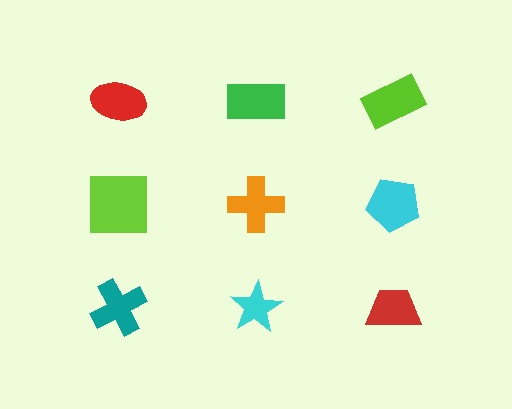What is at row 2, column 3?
A cyan pentagon.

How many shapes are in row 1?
3 shapes.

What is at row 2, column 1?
A lime square.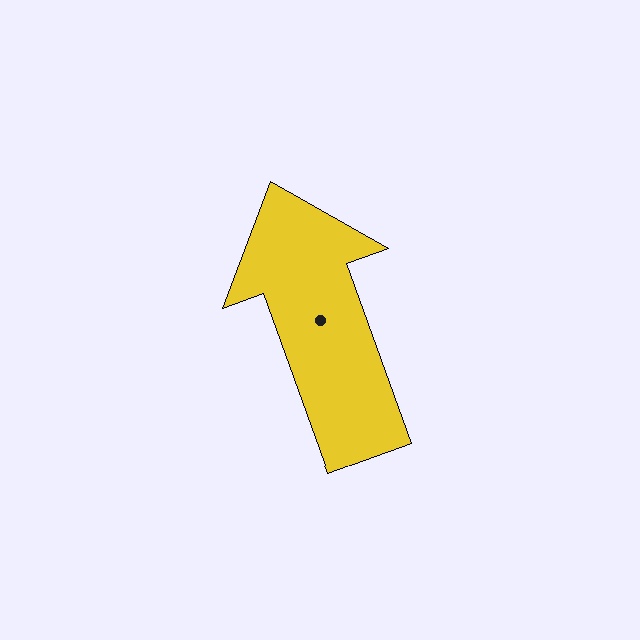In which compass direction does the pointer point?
North.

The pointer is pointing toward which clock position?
Roughly 11 o'clock.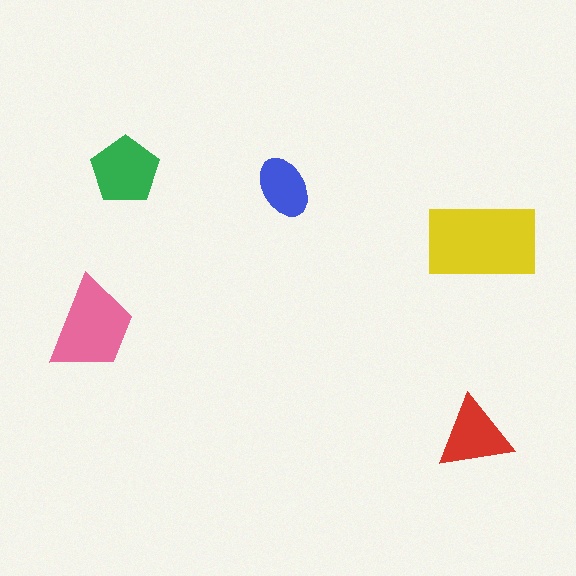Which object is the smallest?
The blue ellipse.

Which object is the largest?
The yellow rectangle.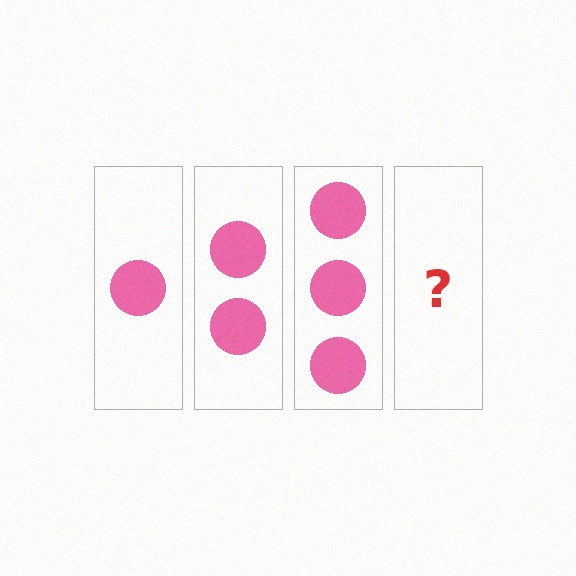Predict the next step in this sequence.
The next step is 4 circles.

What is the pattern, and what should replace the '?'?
The pattern is that each step adds one more circle. The '?' should be 4 circles.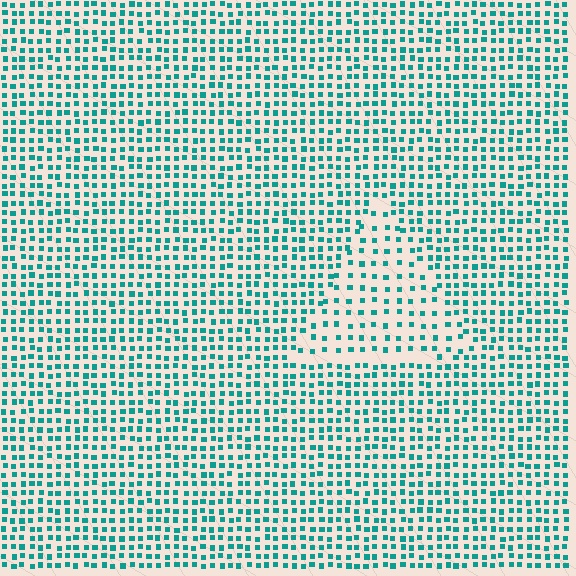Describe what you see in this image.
The image contains small teal elements arranged at two different densities. A triangle-shaped region is visible where the elements are less densely packed than the surrounding area.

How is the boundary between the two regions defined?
The boundary is defined by a change in element density (approximately 1.8x ratio). All elements are the same color, size, and shape.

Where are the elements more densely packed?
The elements are more densely packed outside the triangle boundary.